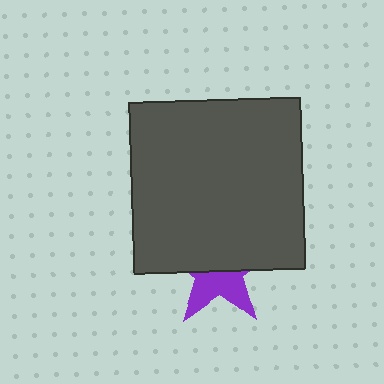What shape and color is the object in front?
The object in front is a dark gray square.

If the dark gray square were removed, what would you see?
You would see the complete purple star.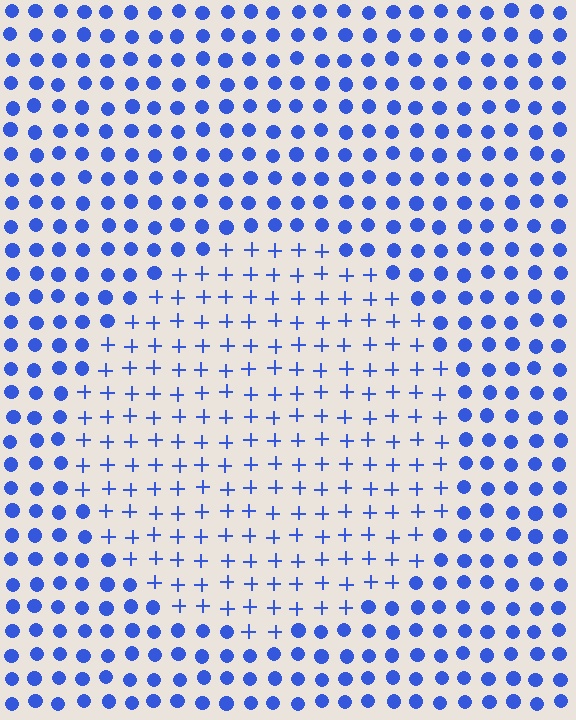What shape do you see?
I see a circle.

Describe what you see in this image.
The image is filled with small blue elements arranged in a uniform grid. A circle-shaped region contains plus signs, while the surrounding area contains circles. The boundary is defined purely by the change in element shape.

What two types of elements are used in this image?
The image uses plus signs inside the circle region and circles outside it.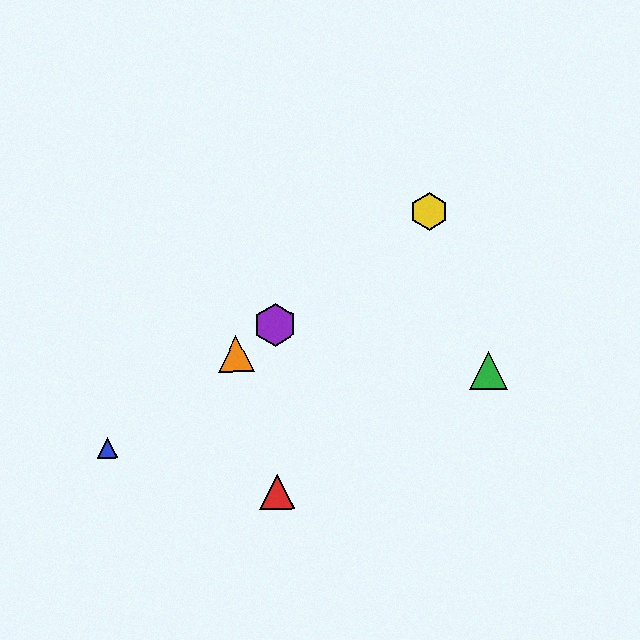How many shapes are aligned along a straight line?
4 shapes (the blue triangle, the yellow hexagon, the purple hexagon, the orange triangle) are aligned along a straight line.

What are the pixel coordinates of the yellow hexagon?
The yellow hexagon is at (429, 212).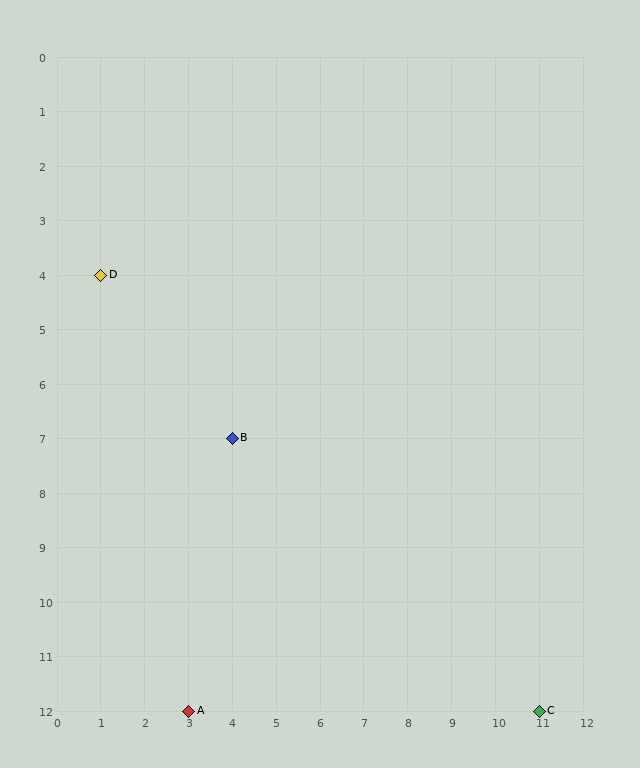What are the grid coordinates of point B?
Point B is at grid coordinates (4, 7).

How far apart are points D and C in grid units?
Points D and C are 10 columns and 8 rows apart (about 12.8 grid units diagonally).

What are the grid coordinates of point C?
Point C is at grid coordinates (11, 12).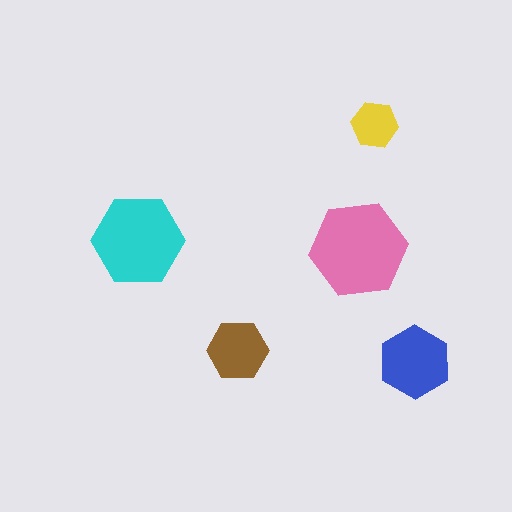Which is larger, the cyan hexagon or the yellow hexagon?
The cyan one.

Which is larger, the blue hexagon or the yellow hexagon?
The blue one.